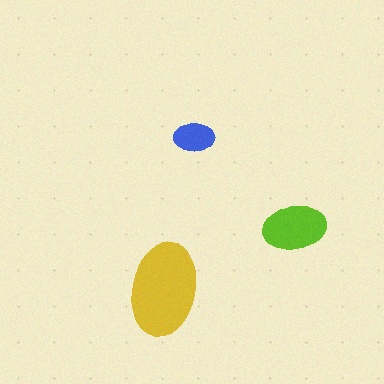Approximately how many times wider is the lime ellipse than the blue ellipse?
About 1.5 times wider.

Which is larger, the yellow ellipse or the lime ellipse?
The yellow one.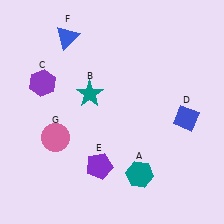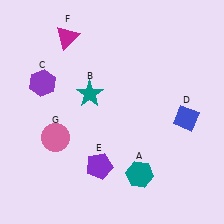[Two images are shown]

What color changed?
The triangle (F) changed from blue in Image 1 to magenta in Image 2.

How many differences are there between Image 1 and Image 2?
There is 1 difference between the two images.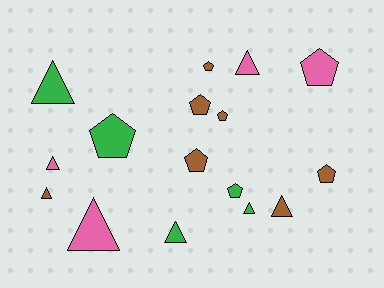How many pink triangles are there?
There are 3 pink triangles.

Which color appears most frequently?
Brown, with 7 objects.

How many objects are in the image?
There are 16 objects.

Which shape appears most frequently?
Triangle, with 8 objects.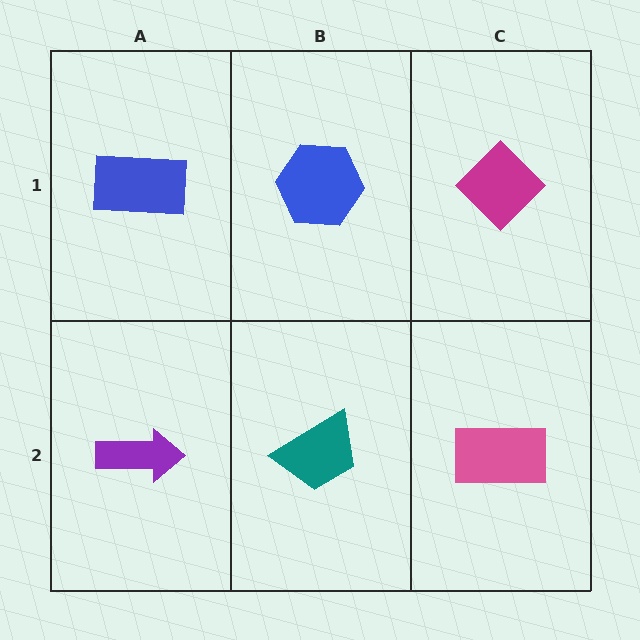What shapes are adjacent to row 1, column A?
A purple arrow (row 2, column A), a blue hexagon (row 1, column B).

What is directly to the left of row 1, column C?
A blue hexagon.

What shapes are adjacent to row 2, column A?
A blue rectangle (row 1, column A), a teal trapezoid (row 2, column B).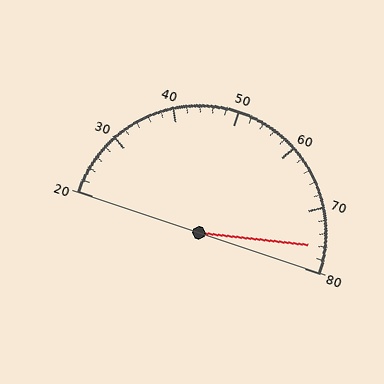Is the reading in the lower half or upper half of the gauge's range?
The reading is in the upper half of the range (20 to 80).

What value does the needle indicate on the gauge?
The needle indicates approximately 76.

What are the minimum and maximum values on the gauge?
The gauge ranges from 20 to 80.